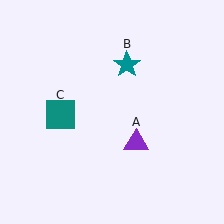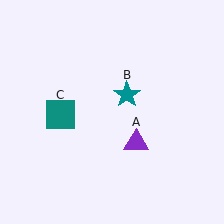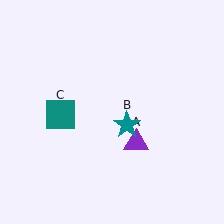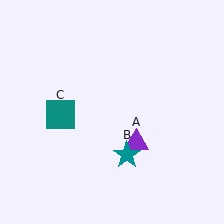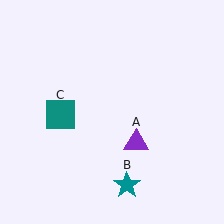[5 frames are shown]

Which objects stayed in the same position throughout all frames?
Purple triangle (object A) and teal square (object C) remained stationary.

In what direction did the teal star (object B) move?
The teal star (object B) moved down.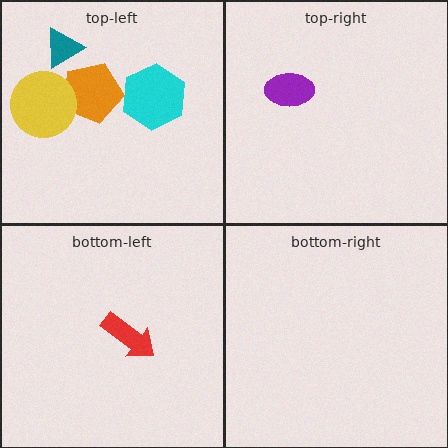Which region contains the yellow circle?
The top-left region.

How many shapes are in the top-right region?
1.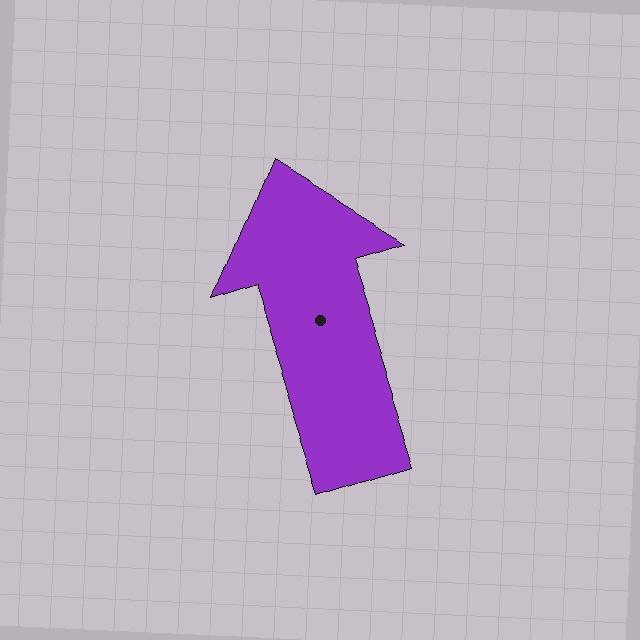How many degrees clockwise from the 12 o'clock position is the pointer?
Approximately 342 degrees.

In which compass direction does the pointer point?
North.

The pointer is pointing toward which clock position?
Roughly 11 o'clock.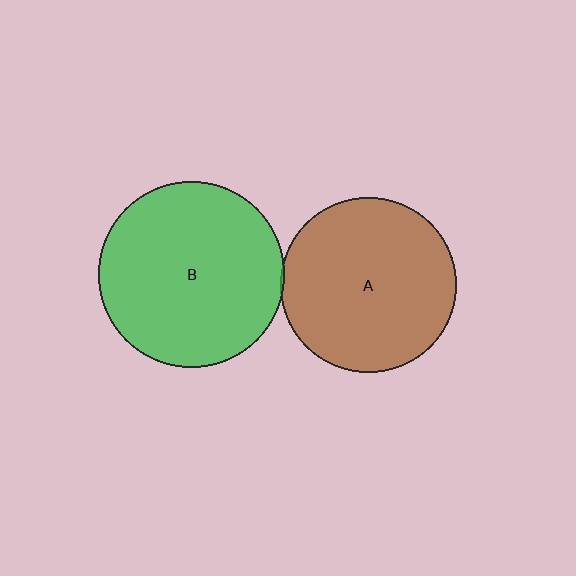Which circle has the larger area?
Circle B (green).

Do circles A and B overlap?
Yes.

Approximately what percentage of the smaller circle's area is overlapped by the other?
Approximately 5%.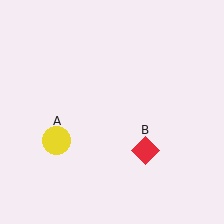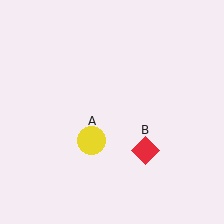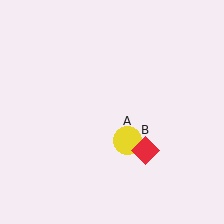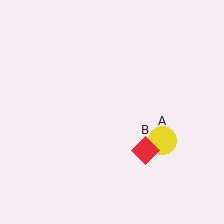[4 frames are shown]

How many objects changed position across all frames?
1 object changed position: yellow circle (object A).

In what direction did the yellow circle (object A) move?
The yellow circle (object A) moved right.